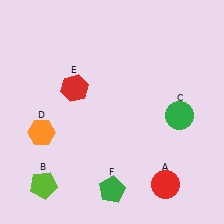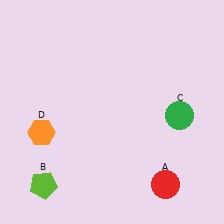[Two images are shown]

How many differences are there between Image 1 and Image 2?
There are 2 differences between the two images.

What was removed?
The green pentagon (F), the red hexagon (E) were removed in Image 2.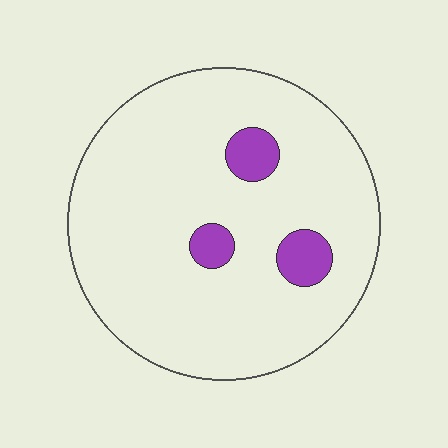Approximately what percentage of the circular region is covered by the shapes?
Approximately 10%.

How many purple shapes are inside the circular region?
3.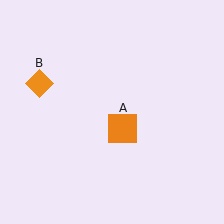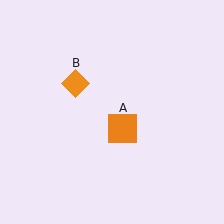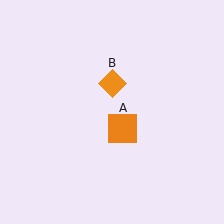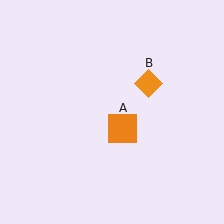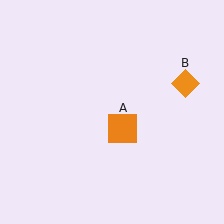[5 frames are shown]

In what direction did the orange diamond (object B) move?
The orange diamond (object B) moved right.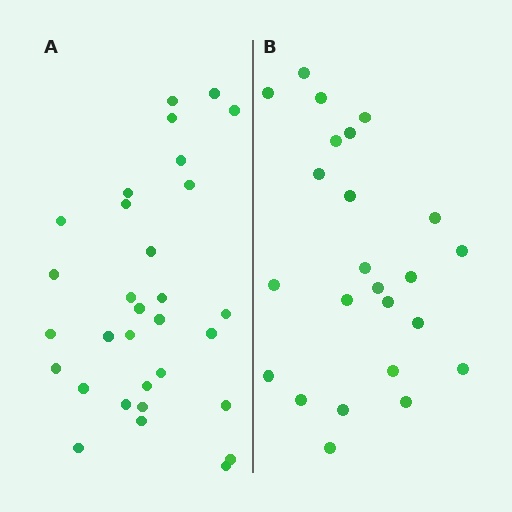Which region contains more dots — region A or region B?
Region A (the left region) has more dots.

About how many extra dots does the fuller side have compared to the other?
Region A has roughly 8 or so more dots than region B.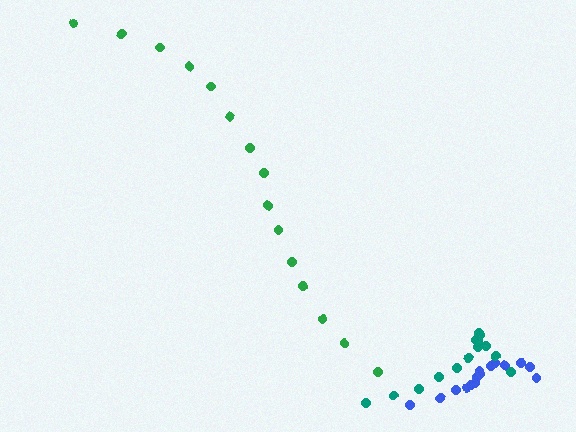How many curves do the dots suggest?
There are 3 distinct paths.